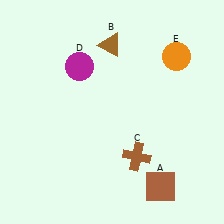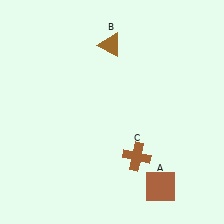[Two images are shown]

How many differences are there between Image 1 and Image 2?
There are 2 differences between the two images.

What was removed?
The orange circle (E), the magenta circle (D) were removed in Image 2.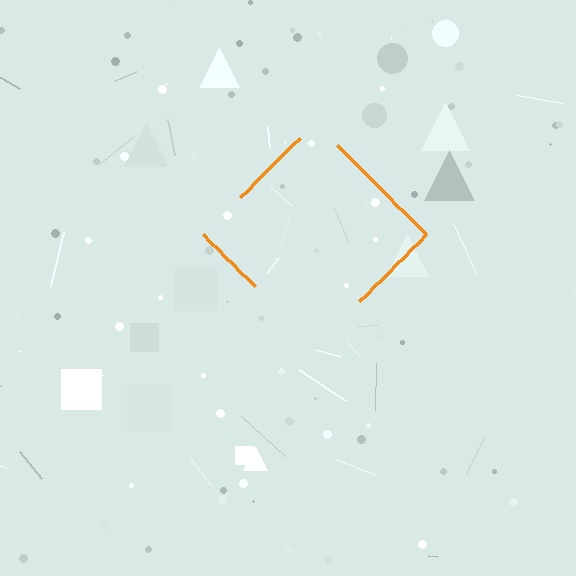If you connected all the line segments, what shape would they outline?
They would outline a diamond.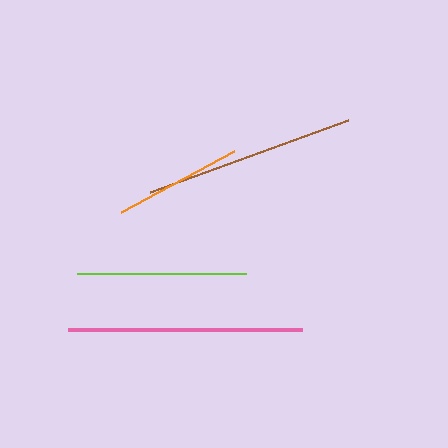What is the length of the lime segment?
The lime segment is approximately 169 pixels long.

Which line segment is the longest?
The pink line is the longest at approximately 234 pixels.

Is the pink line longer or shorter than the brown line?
The pink line is longer than the brown line.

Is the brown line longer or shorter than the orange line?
The brown line is longer than the orange line.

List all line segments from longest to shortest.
From longest to shortest: pink, brown, lime, orange.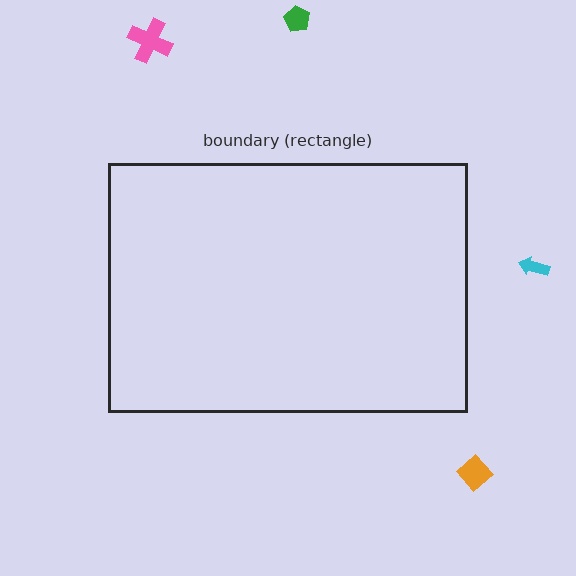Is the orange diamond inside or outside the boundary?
Outside.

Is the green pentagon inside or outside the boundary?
Outside.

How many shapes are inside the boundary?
0 inside, 4 outside.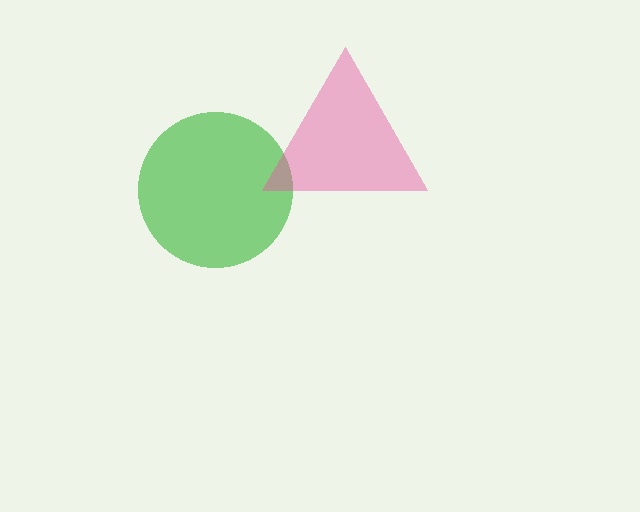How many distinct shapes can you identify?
There are 2 distinct shapes: a green circle, a pink triangle.